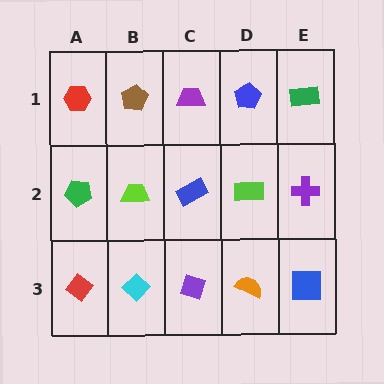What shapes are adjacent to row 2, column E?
A green rectangle (row 1, column E), a blue square (row 3, column E), a lime rectangle (row 2, column D).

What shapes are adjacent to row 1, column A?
A green pentagon (row 2, column A), a brown pentagon (row 1, column B).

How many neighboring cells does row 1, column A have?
2.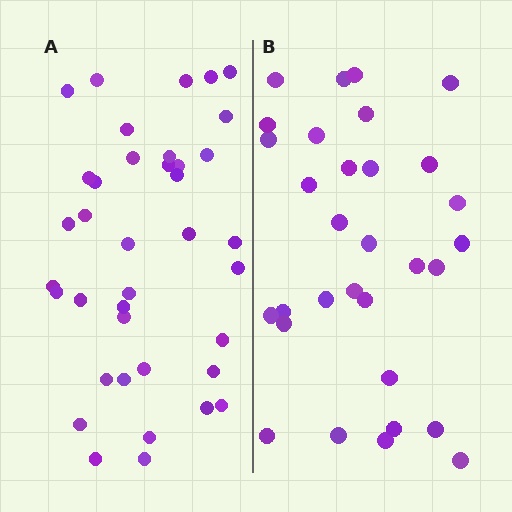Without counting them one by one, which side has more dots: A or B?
Region A (the left region) has more dots.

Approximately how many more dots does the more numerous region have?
Region A has roughly 8 or so more dots than region B.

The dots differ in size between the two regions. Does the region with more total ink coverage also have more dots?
No. Region B has more total ink coverage because its dots are larger, but region A actually contains more individual dots. Total area can be misleading — the number of items is what matters here.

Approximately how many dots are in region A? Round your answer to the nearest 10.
About 40 dots. (The exact count is 38, which rounds to 40.)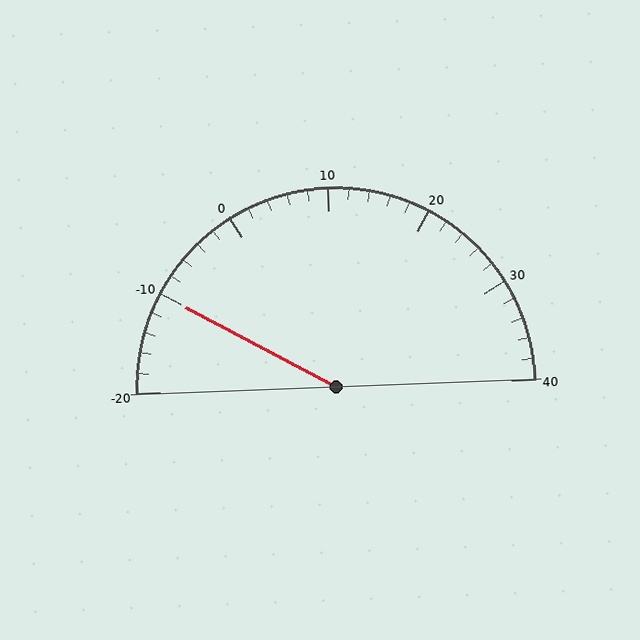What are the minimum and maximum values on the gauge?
The gauge ranges from -20 to 40.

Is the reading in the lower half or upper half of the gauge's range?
The reading is in the lower half of the range (-20 to 40).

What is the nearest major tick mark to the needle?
The nearest major tick mark is -10.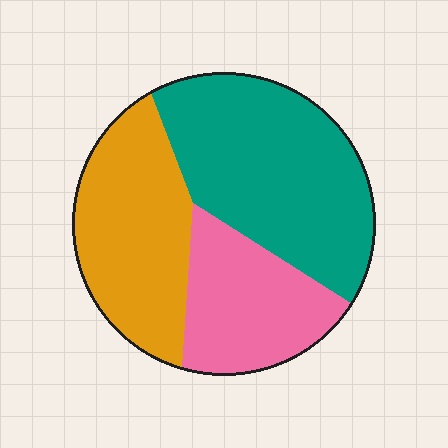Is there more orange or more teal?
Teal.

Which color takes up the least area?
Pink, at roughly 25%.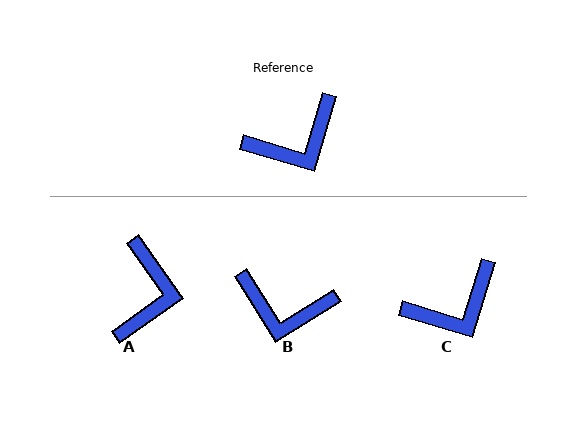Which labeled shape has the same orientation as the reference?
C.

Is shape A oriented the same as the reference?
No, it is off by about 52 degrees.